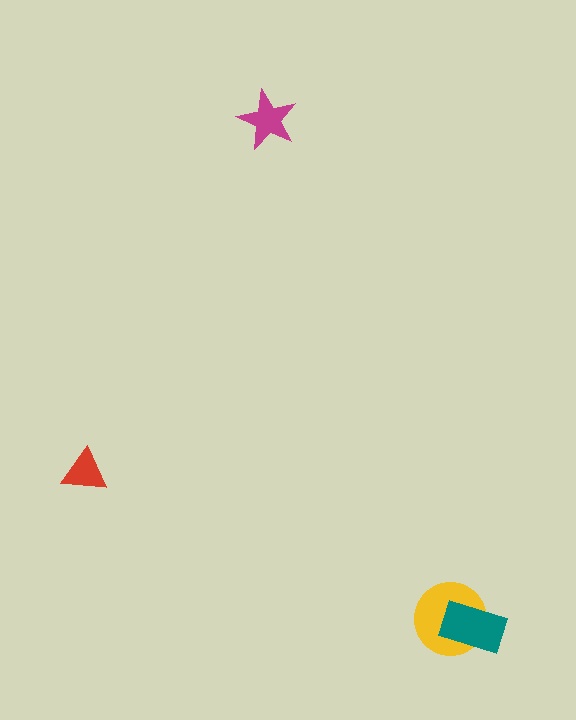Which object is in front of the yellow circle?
The teal rectangle is in front of the yellow circle.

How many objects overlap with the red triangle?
0 objects overlap with the red triangle.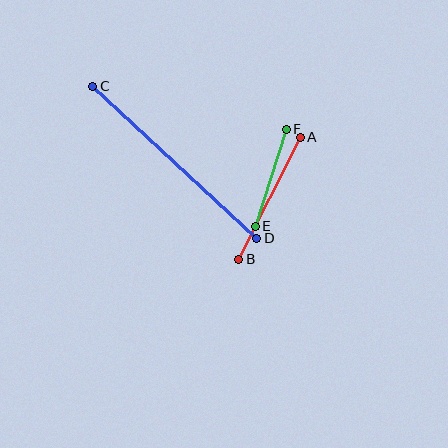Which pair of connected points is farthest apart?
Points C and D are farthest apart.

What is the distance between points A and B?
The distance is approximately 137 pixels.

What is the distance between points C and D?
The distance is approximately 223 pixels.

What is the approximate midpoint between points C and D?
The midpoint is at approximately (175, 162) pixels.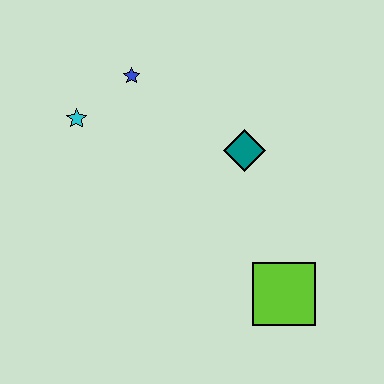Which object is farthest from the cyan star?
The lime square is farthest from the cyan star.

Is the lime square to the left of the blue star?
No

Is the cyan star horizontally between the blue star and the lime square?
No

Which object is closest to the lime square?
The teal diamond is closest to the lime square.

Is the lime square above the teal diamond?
No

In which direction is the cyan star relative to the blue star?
The cyan star is to the left of the blue star.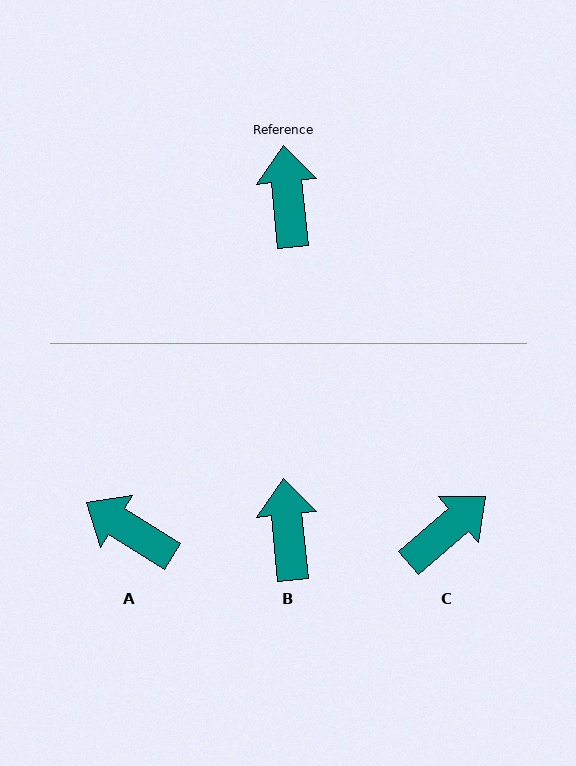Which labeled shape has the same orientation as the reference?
B.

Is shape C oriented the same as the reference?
No, it is off by about 55 degrees.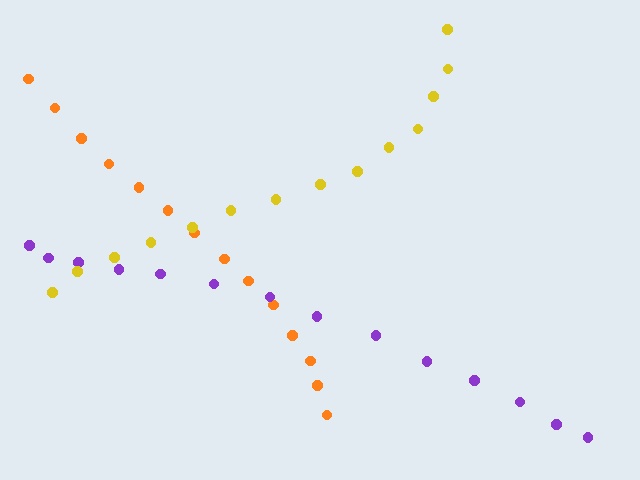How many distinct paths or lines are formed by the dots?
There are 3 distinct paths.